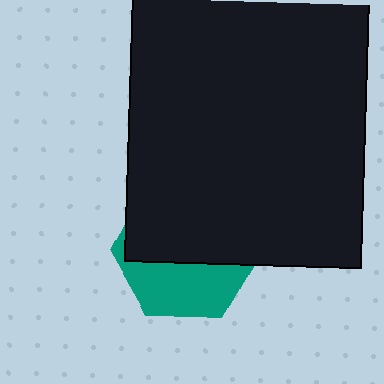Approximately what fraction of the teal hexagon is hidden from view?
Roughly 60% of the teal hexagon is hidden behind the black rectangle.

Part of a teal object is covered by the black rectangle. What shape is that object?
It is a hexagon.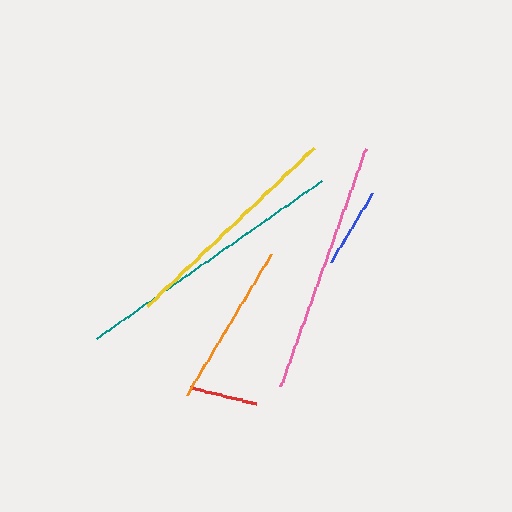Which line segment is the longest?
The teal line is the longest at approximately 274 pixels.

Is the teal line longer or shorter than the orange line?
The teal line is longer than the orange line.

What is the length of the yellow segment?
The yellow segment is approximately 229 pixels long.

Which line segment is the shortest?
The red line is the shortest at approximately 68 pixels.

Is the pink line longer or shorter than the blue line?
The pink line is longer than the blue line.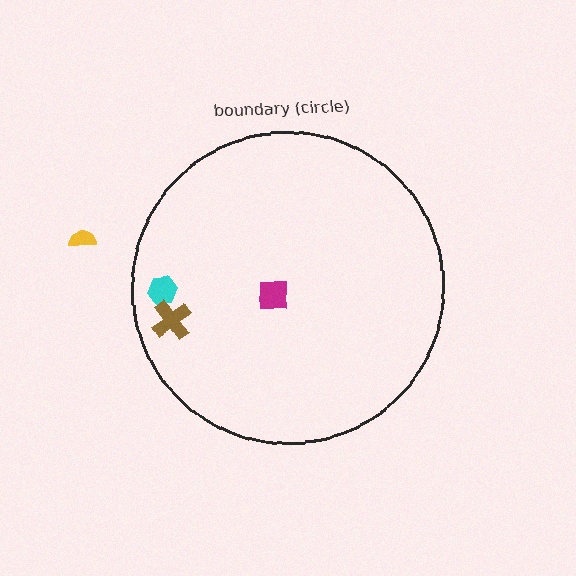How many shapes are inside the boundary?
3 inside, 1 outside.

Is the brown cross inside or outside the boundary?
Inside.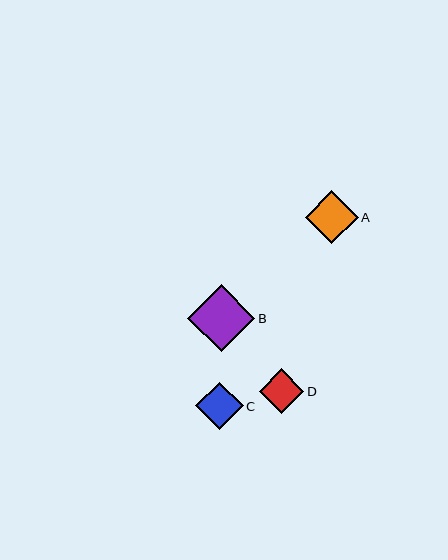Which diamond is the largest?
Diamond B is the largest with a size of approximately 67 pixels.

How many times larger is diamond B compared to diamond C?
Diamond B is approximately 1.4 times the size of diamond C.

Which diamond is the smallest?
Diamond D is the smallest with a size of approximately 45 pixels.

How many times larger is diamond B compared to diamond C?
Diamond B is approximately 1.4 times the size of diamond C.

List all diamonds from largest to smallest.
From largest to smallest: B, A, C, D.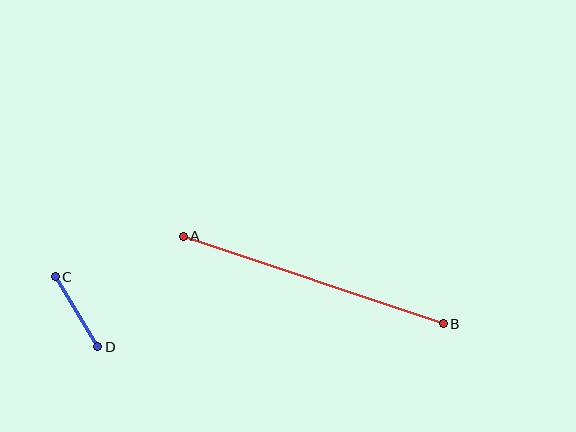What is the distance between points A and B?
The distance is approximately 274 pixels.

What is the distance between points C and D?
The distance is approximately 82 pixels.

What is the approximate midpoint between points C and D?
The midpoint is at approximately (77, 312) pixels.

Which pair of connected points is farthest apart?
Points A and B are farthest apart.